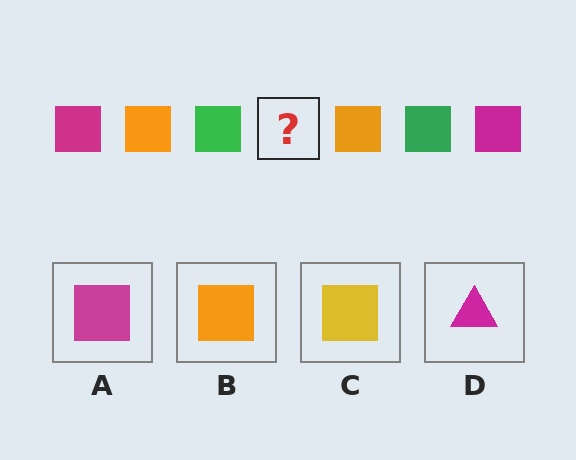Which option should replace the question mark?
Option A.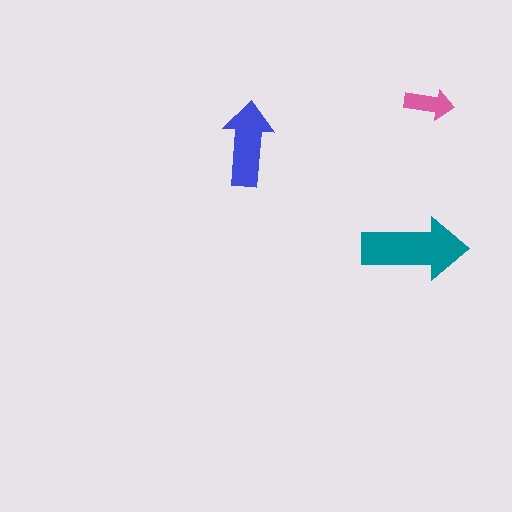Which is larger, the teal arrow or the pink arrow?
The teal one.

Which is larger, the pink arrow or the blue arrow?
The blue one.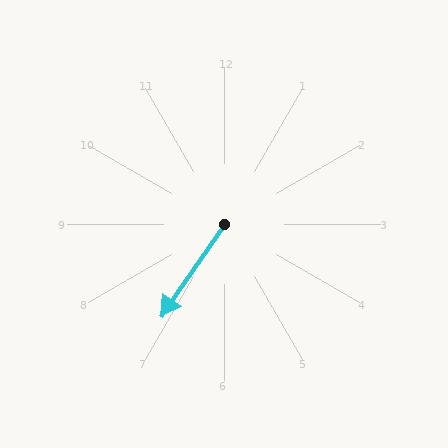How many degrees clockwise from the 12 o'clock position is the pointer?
Approximately 214 degrees.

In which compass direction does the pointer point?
Southwest.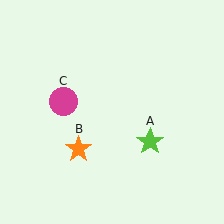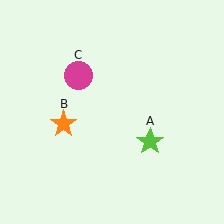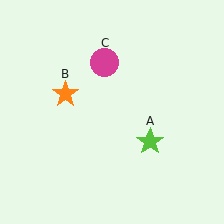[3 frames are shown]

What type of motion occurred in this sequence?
The orange star (object B), magenta circle (object C) rotated clockwise around the center of the scene.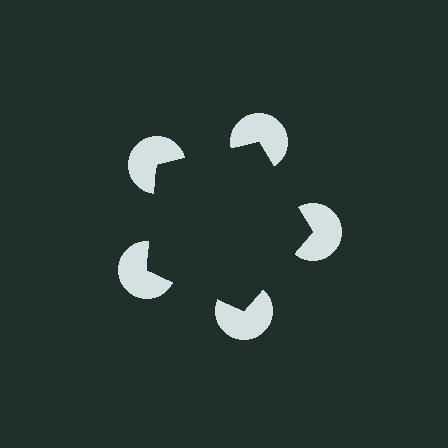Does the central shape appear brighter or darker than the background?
It typically appears slightly darker than the background, even though no actual brightness change is drawn.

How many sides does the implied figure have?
5 sides.